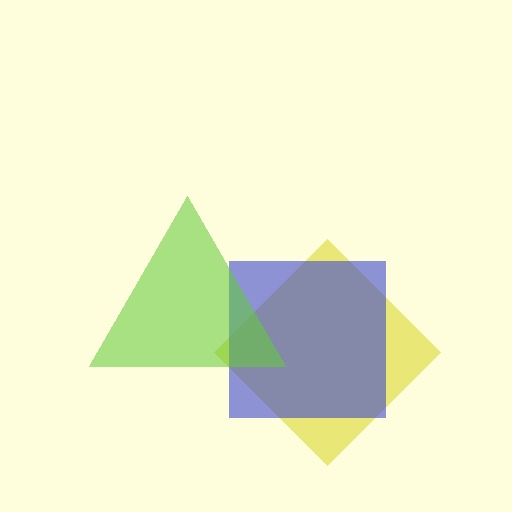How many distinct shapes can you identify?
There are 3 distinct shapes: a yellow diamond, a blue square, a lime triangle.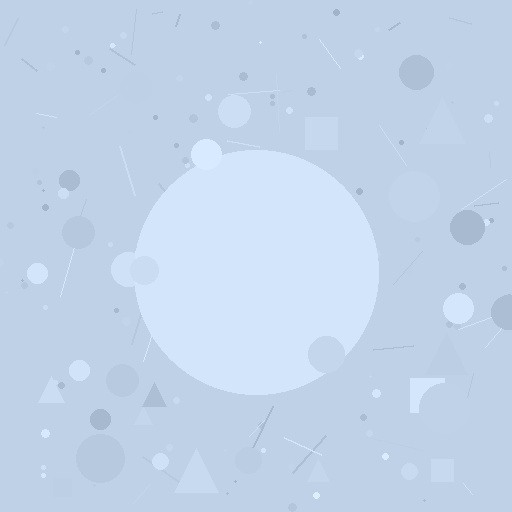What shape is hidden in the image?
A circle is hidden in the image.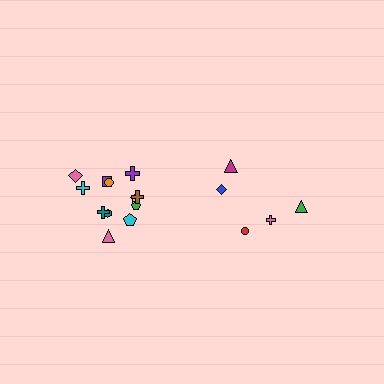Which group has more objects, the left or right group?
The left group.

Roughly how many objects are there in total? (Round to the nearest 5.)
Roughly 15 objects in total.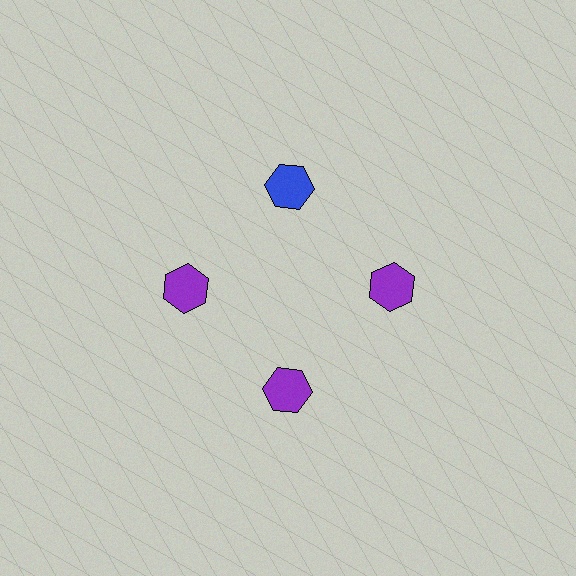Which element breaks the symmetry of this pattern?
The blue hexagon at roughly the 12 o'clock position breaks the symmetry. All other shapes are purple hexagons.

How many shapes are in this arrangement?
There are 4 shapes arranged in a ring pattern.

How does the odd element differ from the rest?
It has a different color: blue instead of purple.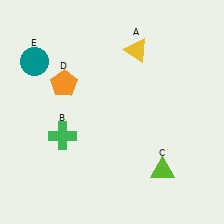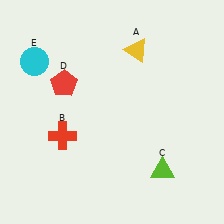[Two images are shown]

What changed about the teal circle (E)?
In Image 1, E is teal. In Image 2, it changed to cyan.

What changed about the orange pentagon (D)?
In Image 1, D is orange. In Image 2, it changed to red.